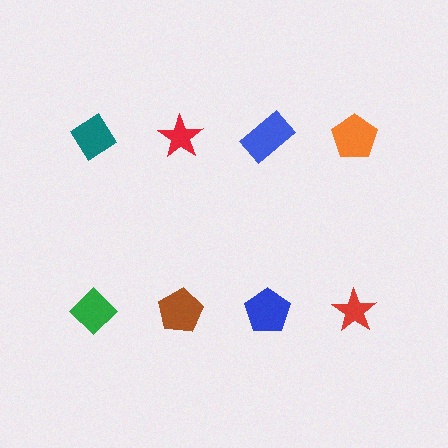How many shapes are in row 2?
4 shapes.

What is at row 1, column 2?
A red star.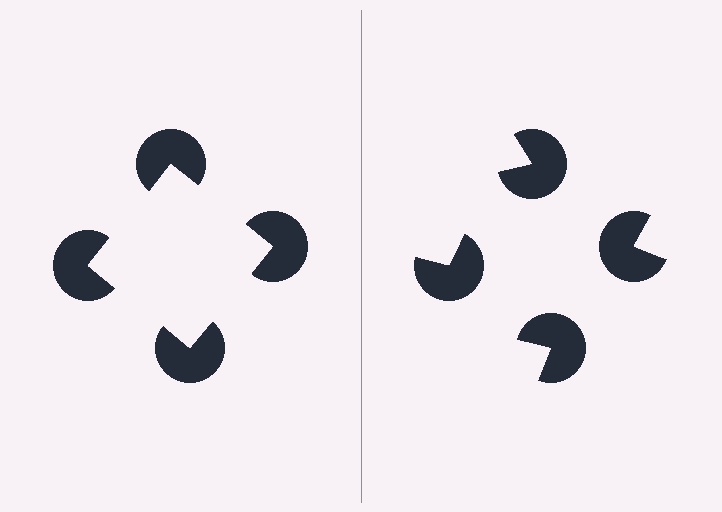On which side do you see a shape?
An illusory square appears on the left side. On the right side the wedge cuts are rotated, so no coherent shape forms.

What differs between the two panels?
The pac-man discs are positioned identically on both sides; only the wedge orientations differ. On the left they align to a square; on the right they are misaligned.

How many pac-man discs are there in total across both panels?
8 — 4 on each side.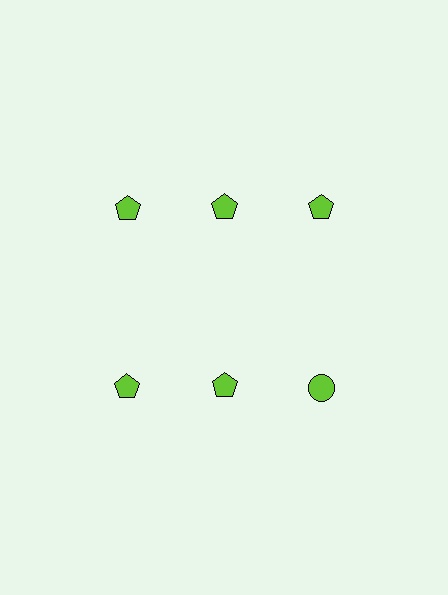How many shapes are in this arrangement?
There are 6 shapes arranged in a grid pattern.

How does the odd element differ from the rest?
It has a different shape: circle instead of pentagon.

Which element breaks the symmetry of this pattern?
The lime circle in the second row, center column breaks the symmetry. All other shapes are lime pentagons.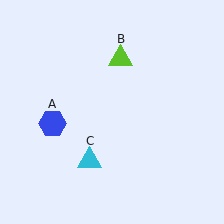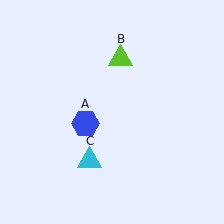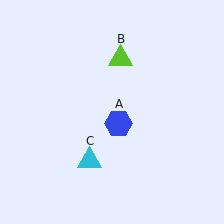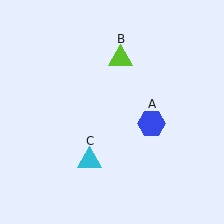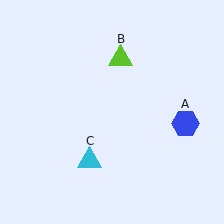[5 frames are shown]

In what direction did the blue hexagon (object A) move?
The blue hexagon (object A) moved right.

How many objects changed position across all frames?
1 object changed position: blue hexagon (object A).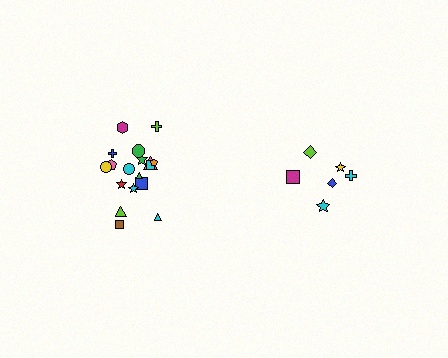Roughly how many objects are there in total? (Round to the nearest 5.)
Roughly 25 objects in total.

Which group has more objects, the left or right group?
The left group.